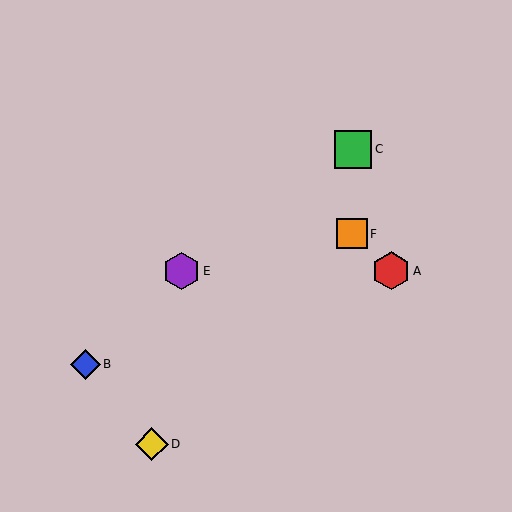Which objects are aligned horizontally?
Objects A, E are aligned horizontally.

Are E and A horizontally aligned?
Yes, both are at y≈271.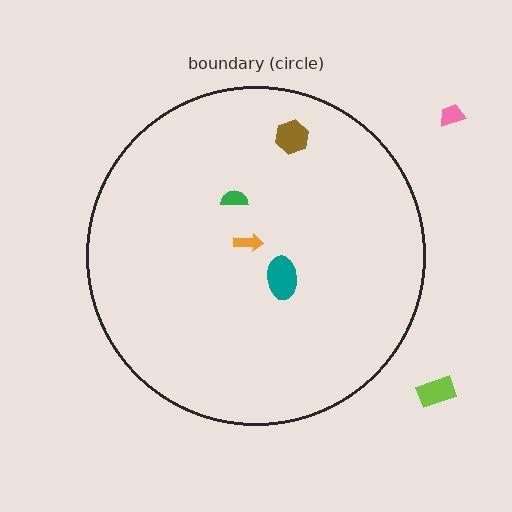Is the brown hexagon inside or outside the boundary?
Inside.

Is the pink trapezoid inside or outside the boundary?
Outside.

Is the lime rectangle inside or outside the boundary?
Outside.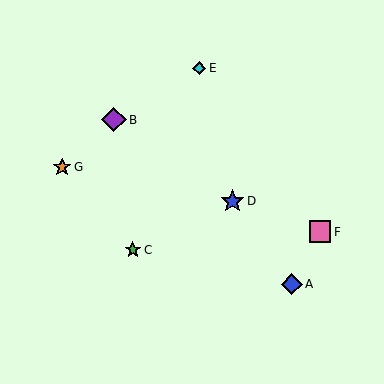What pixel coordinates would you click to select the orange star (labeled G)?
Click at (62, 167) to select the orange star G.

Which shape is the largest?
The purple diamond (labeled B) is the largest.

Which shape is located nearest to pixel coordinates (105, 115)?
The purple diamond (labeled B) at (114, 120) is nearest to that location.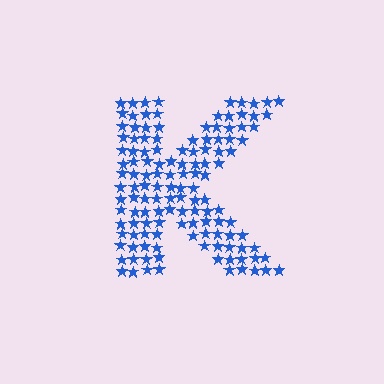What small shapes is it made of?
It is made of small stars.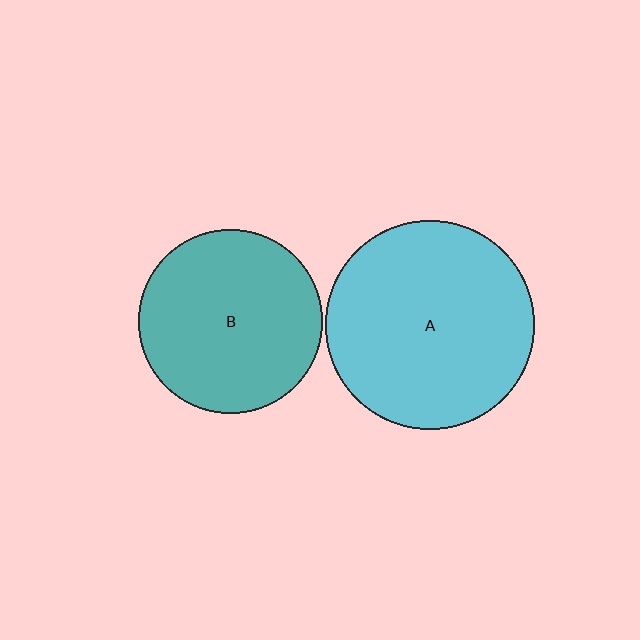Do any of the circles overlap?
No, none of the circles overlap.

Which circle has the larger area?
Circle A (cyan).